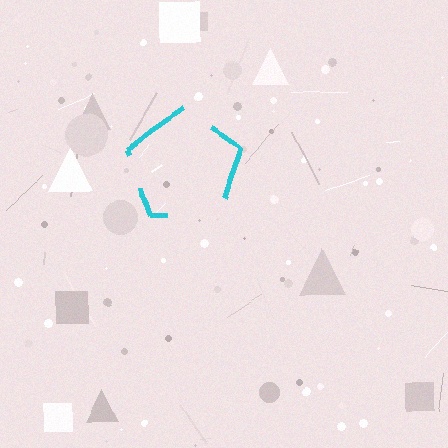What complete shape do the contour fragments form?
The contour fragments form a pentagon.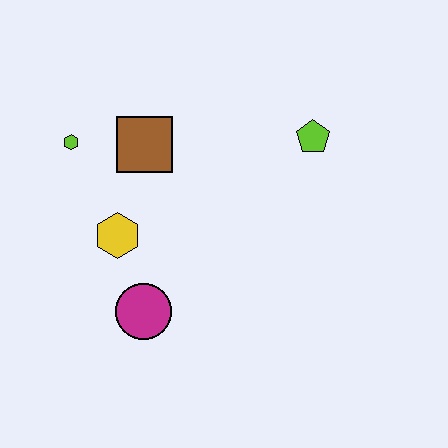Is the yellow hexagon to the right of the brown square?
No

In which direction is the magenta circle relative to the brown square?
The magenta circle is below the brown square.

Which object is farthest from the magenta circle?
The lime pentagon is farthest from the magenta circle.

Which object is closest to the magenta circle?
The yellow hexagon is closest to the magenta circle.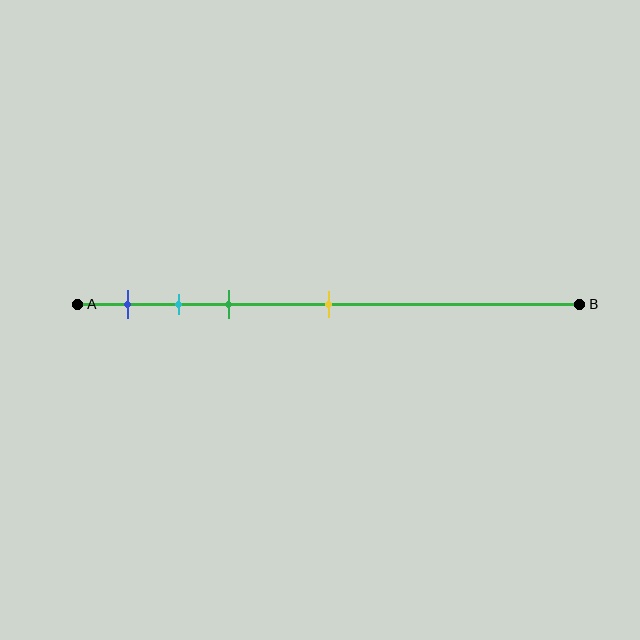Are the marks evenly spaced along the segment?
No, the marks are not evenly spaced.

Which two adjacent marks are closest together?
The cyan and green marks are the closest adjacent pair.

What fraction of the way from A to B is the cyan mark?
The cyan mark is approximately 20% (0.2) of the way from A to B.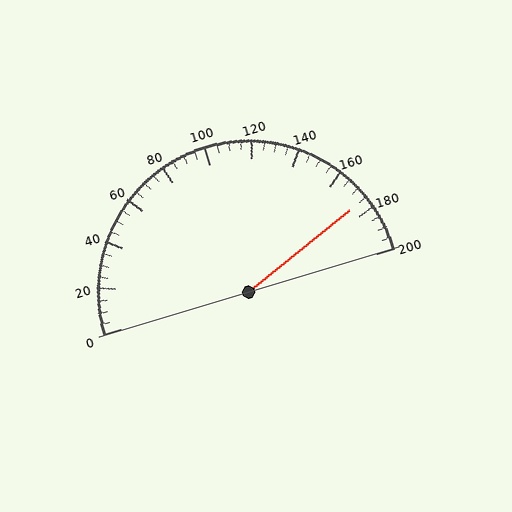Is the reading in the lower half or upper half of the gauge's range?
The reading is in the upper half of the range (0 to 200).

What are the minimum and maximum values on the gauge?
The gauge ranges from 0 to 200.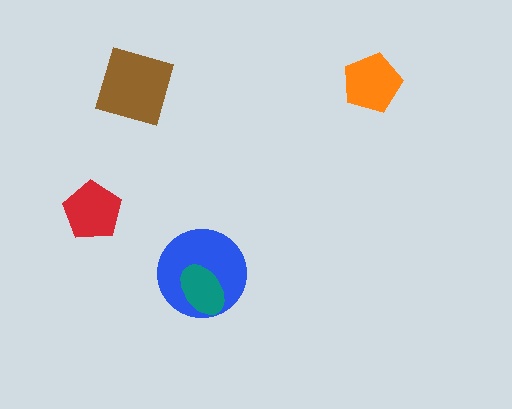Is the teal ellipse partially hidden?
No, no other shape covers it.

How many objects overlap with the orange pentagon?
0 objects overlap with the orange pentagon.